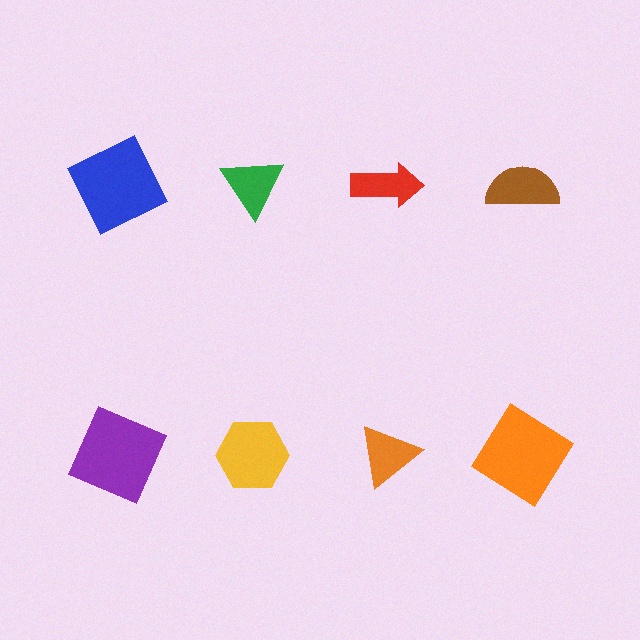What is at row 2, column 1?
A purple square.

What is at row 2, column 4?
An orange diamond.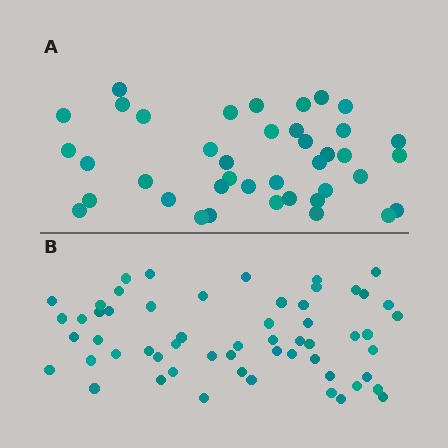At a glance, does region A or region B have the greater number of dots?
Region B (the bottom region) has more dots.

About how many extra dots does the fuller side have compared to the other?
Region B has approximately 15 more dots than region A.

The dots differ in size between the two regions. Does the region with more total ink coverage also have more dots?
No. Region A has more total ink coverage because its dots are larger, but region B actually contains more individual dots. Total area can be misleading — the number of items is what matters here.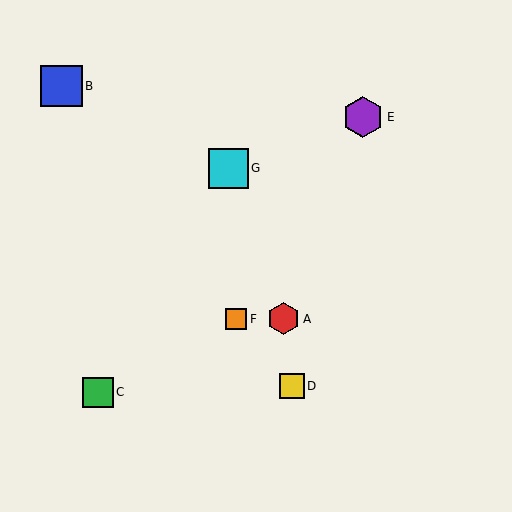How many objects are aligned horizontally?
2 objects (A, F) are aligned horizontally.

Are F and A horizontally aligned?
Yes, both are at y≈319.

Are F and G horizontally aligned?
No, F is at y≈319 and G is at y≈169.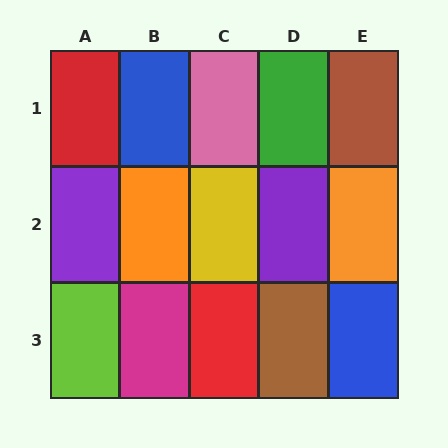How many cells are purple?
2 cells are purple.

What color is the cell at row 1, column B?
Blue.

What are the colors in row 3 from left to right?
Lime, magenta, red, brown, blue.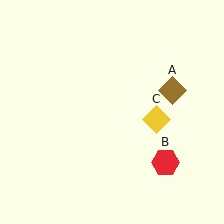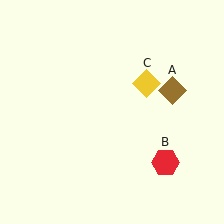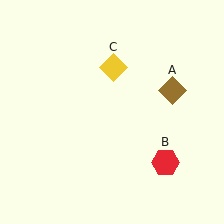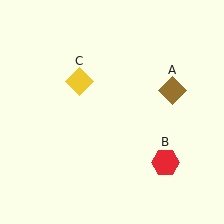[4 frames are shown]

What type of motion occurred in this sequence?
The yellow diamond (object C) rotated counterclockwise around the center of the scene.